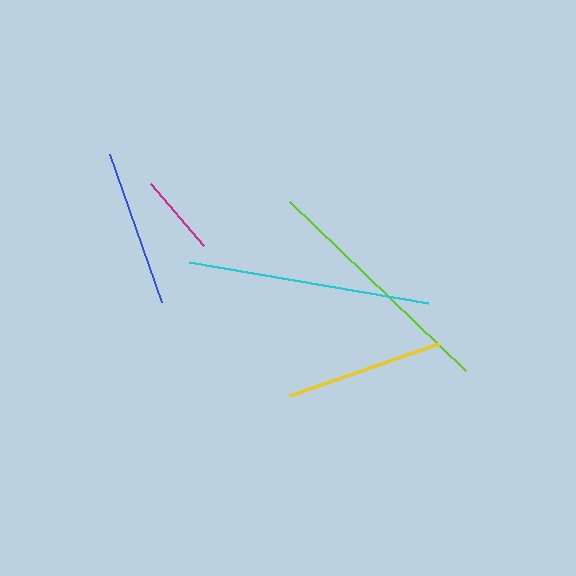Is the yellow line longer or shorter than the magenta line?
The yellow line is longer than the magenta line.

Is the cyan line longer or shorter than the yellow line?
The cyan line is longer than the yellow line.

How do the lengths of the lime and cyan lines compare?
The lime and cyan lines are approximately the same length.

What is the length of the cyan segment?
The cyan segment is approximately 243 pixels long.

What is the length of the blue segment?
The blue segment is approximately 157 pixels long.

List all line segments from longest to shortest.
From longest to shortest: lime, cyan, yellow, blue, magenta.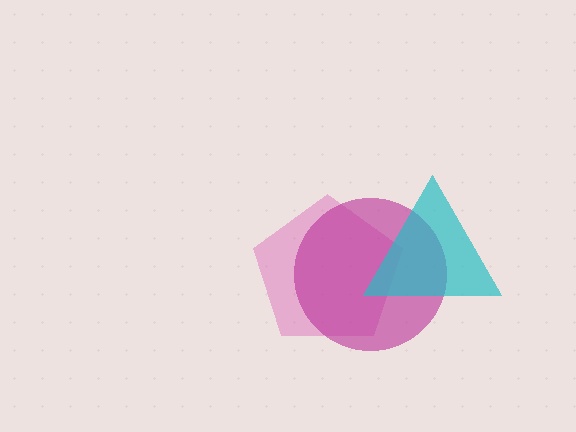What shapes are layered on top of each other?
The layered shapes are: a pink pentagon, a magenta circle, a cyan triangle.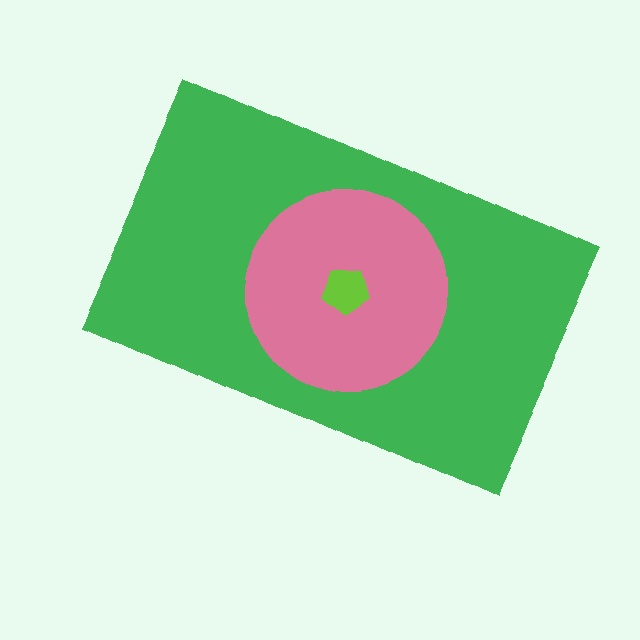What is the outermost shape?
The green rectangle.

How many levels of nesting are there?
3.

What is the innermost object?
The lime pentagon.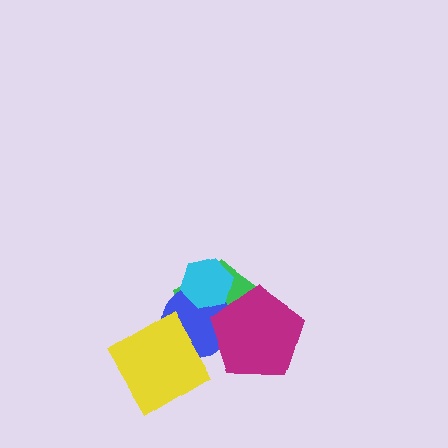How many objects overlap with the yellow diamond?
1 object overlaps with the yellow diamond.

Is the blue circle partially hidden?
Yes, it is partially covered by another shape.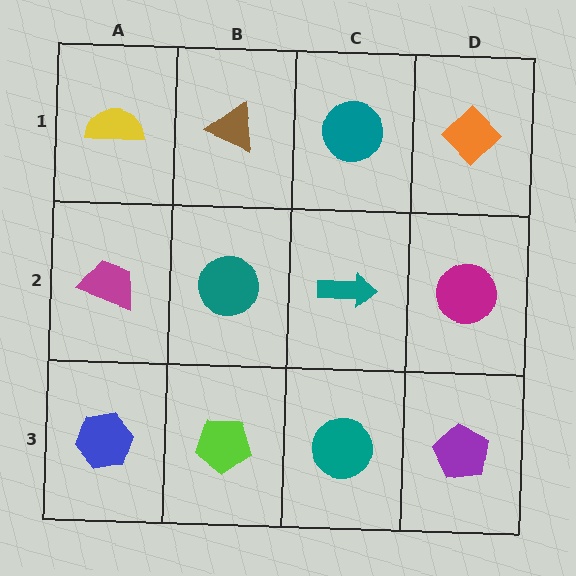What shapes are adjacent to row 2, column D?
An orange diamond (row 1, column D), a purple pentagon (row 3, column D), a teal arrow (row 2, column C).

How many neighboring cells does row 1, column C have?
3.